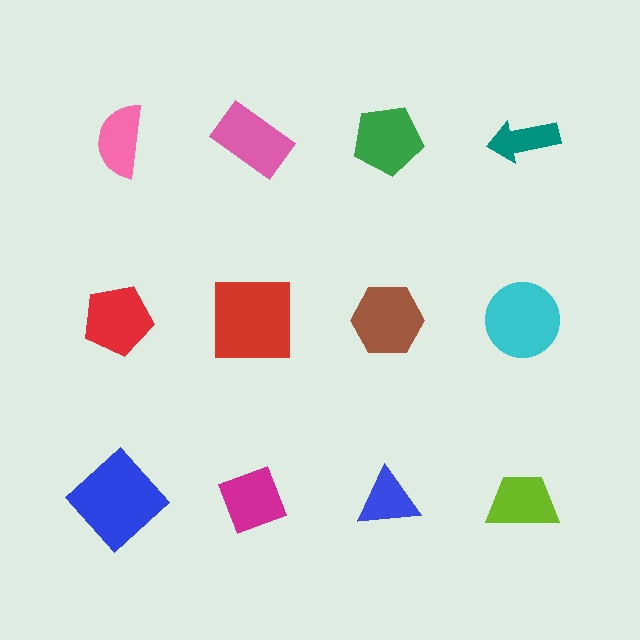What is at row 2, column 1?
A red pentagon.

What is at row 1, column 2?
A pink rectangle.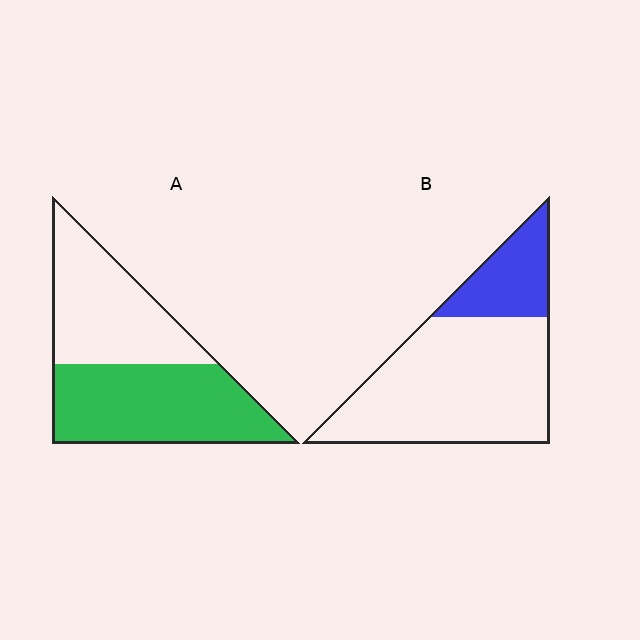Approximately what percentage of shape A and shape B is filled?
A is approximately 55% and B is approximately 25%.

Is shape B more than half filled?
No.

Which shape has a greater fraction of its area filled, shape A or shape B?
Shape A.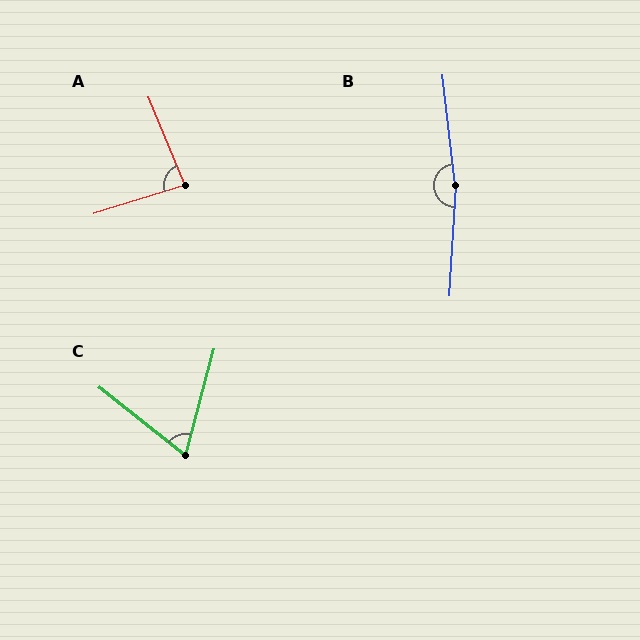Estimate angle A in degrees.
Approximately 85 degrees.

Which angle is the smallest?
C, at approximately 67 degrees.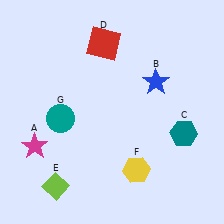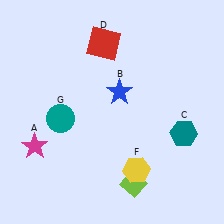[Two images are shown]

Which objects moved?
The objects that moved are: the blue star (B), the lime diamond (E).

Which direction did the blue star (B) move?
The blue star (B) moved left.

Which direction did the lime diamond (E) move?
The lime diamond (E) moved right.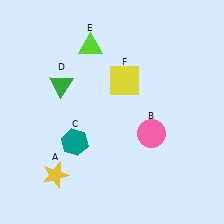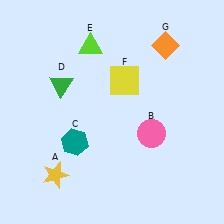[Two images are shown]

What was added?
An orange diamond (G) was added in Image 2.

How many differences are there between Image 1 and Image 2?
There is 1 difference between the two images.